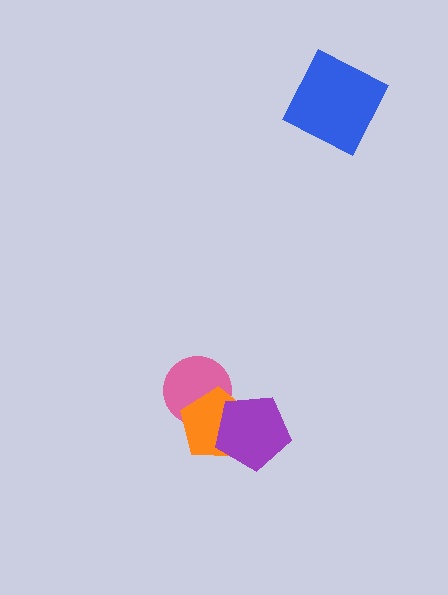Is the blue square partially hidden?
No, no other shape covers it.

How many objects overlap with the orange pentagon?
2 objects overlap with the orange pentagon.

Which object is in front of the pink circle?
The orange pentagon is in front of the pink circle.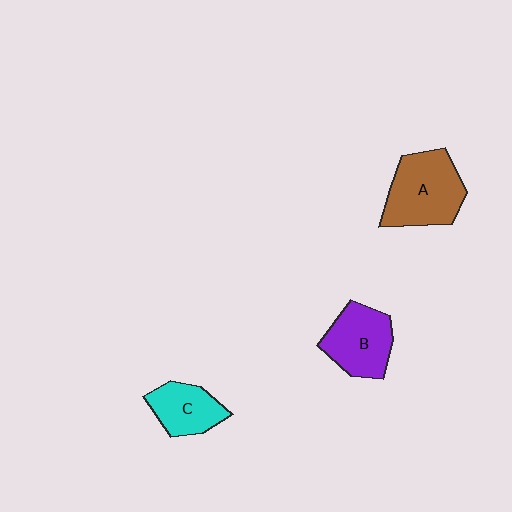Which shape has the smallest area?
Shape C (cyan).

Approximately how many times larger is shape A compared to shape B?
Approximately 1.2 times.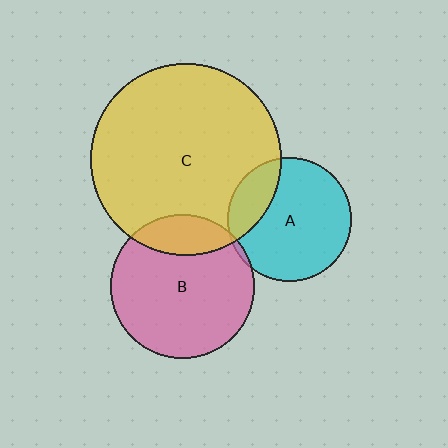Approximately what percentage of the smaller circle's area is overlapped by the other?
Approximately 20%.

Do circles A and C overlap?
Yes.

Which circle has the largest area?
Circle C (yellow).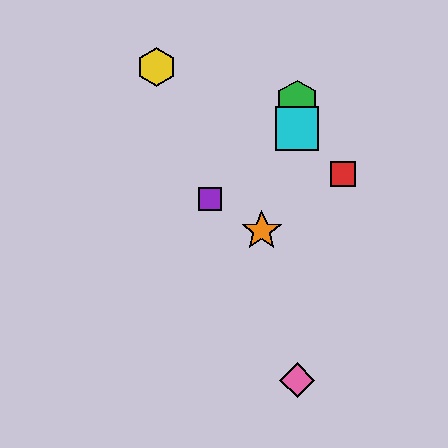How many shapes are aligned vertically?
4 shapes (the blue square, the green hexagon, the cyan square, the pink diamond) are aligned vertically.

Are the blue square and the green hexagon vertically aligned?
Yes, both are at x≈297.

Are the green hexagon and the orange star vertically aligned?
No, the green hexagon is at x≈297 and the orange star is at x≈262.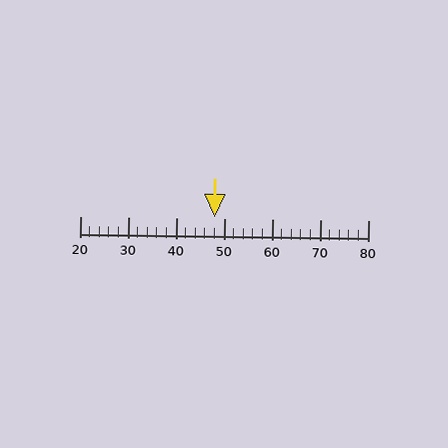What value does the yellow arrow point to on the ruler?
The yellow arrow points to approximately 48.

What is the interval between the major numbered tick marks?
The major tick marks are spaced 10 units apart.